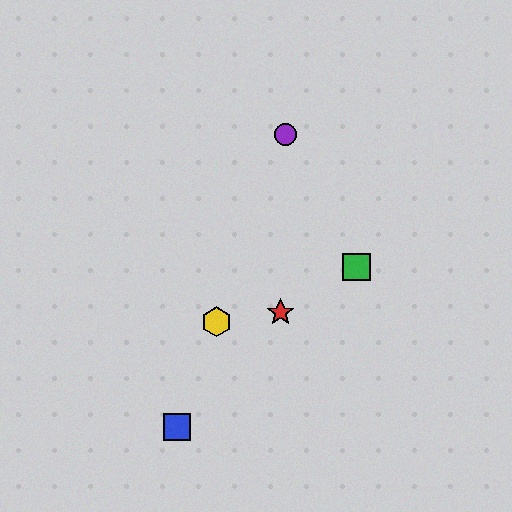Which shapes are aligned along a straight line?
The blue square, the yellow hexagon, the purple circle are aligned along a straight line.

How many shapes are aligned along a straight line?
3 shapes (the blue square, the yellow hexagon, the purple circle) are aligned along a straight line.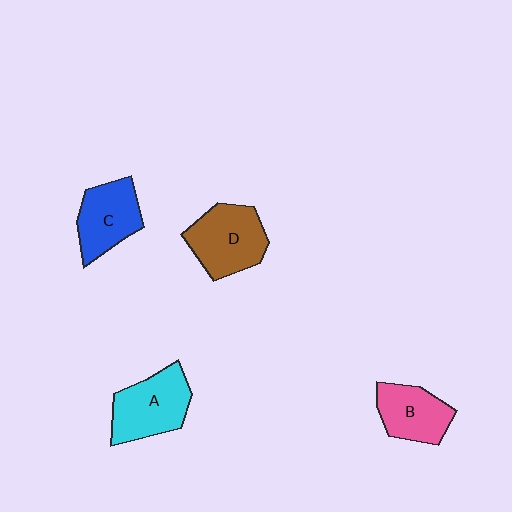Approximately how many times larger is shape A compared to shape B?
Approximately 1.2 times.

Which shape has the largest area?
Shape D (brown).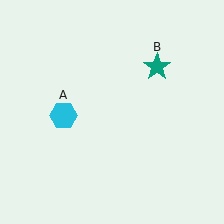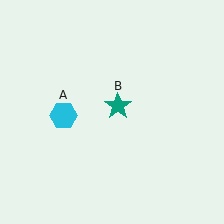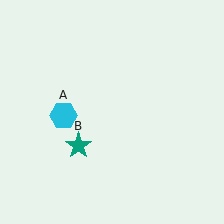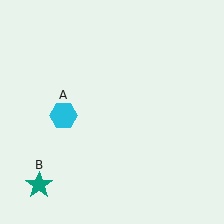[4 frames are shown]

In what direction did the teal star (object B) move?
The teal star (object B) moved down and to the left.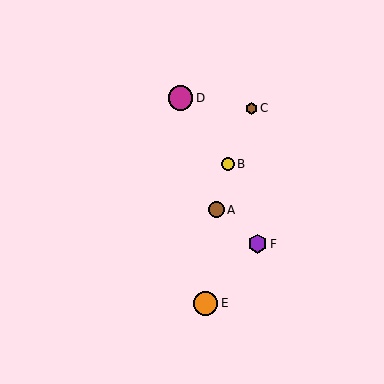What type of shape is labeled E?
Shape E is an orange circle.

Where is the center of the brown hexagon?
The center of the brown hexagon is at (251, 108).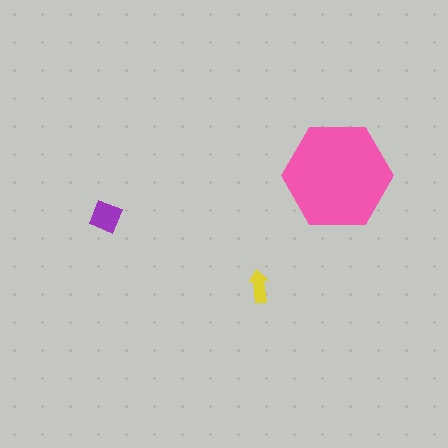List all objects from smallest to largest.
The yellow arrow, the purple square, the pink hexagon.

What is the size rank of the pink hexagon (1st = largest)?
1st.